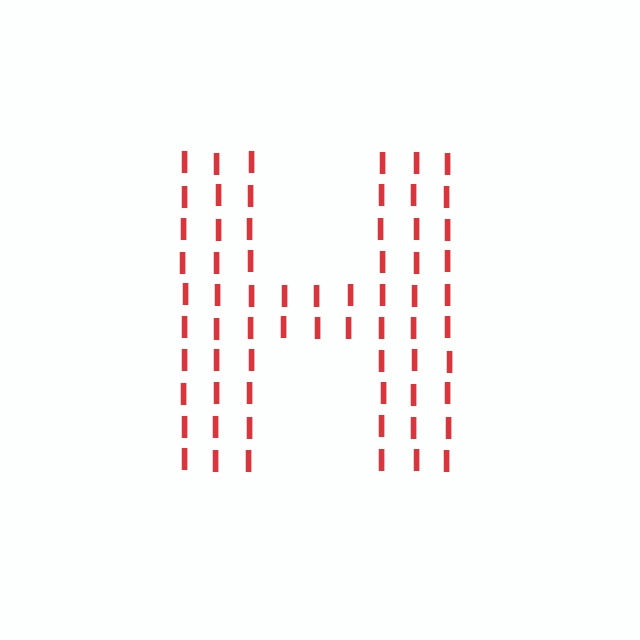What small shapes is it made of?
It is made of small letter I's.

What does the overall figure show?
The overall figure shows the letter H.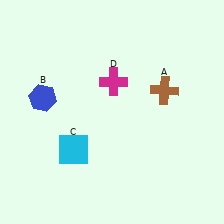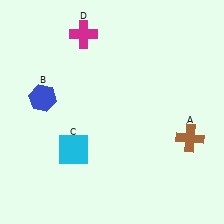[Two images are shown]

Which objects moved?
The objects that moved are: the brown cross (A), the magenta cross (D).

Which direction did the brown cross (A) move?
The brown cross (A) moved down.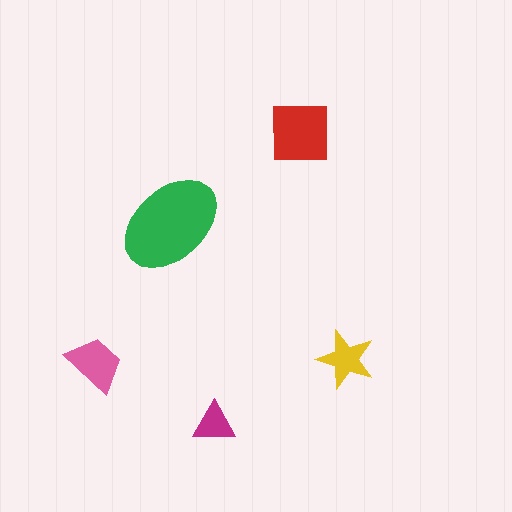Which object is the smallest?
The magenta triangle.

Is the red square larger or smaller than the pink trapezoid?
Larger.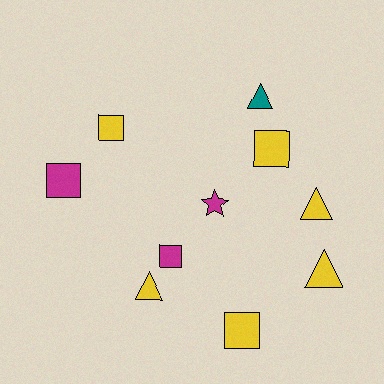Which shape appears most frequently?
Square, with 5 objects.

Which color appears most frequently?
Yellow, with 6 objects.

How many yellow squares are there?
There are 3 yellow squares.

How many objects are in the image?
There are 10 objects.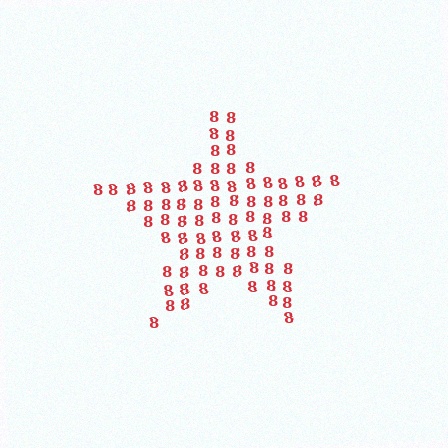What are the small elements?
The small elements are digit 8's.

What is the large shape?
The large shape is a star.